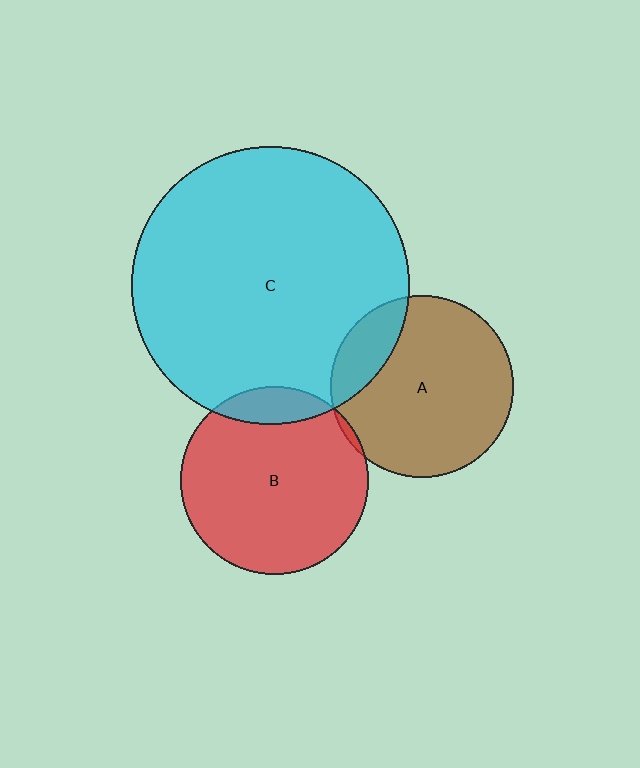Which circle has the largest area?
Circle C (cyan).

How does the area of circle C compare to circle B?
Approximately 2.2 times.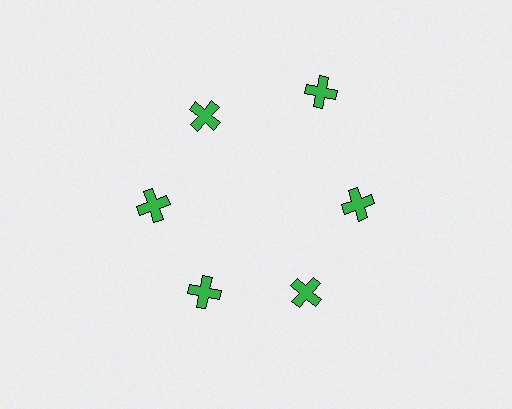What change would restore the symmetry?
The symmetry would be restored by moving it inward, back onto the ring so that all 6 crosses sit at equal angles and equal distance from the center.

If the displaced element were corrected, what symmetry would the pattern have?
It would have 6-fold rotational symmetry — the pattern would map onto itself every 60 degrees.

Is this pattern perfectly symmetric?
No. The 6 green crosses are arranged in a ring, but one element near the 1 o'clock position is pushed outward from the center, breaking the 6-fold rotational symmetry.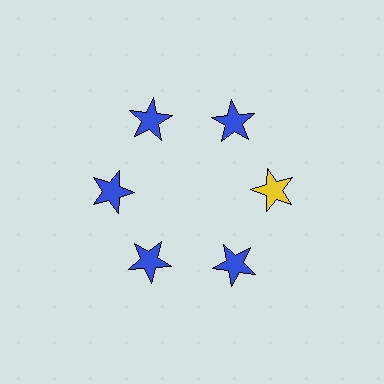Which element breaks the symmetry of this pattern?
The yellow star at roughly the 3 o'clock position breaks the symmetry. All other shapes are blue stars.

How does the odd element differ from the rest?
It has a different color: yellow instead of blue.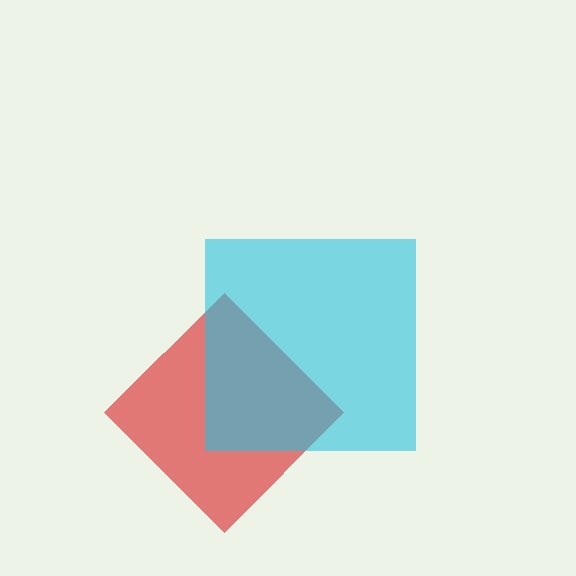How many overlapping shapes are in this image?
There are 2 overlapping shapes in the image.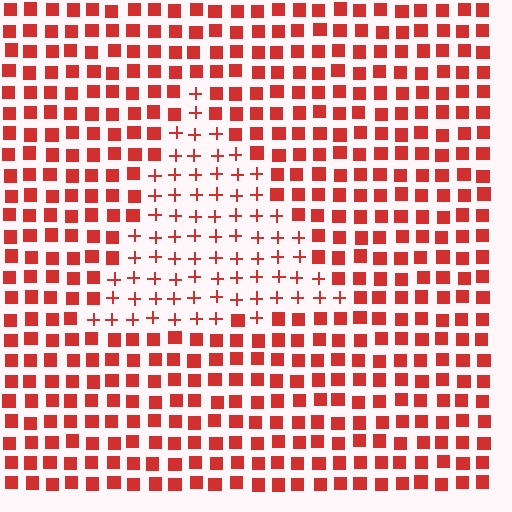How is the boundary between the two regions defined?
The boundary is defined by a change in element shape: plus signs inside vs. squares outside. All elements share the same color and spacing.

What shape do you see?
I see a triangle.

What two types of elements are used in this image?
The image uses plus signs inside the triangle region and squares outside it.